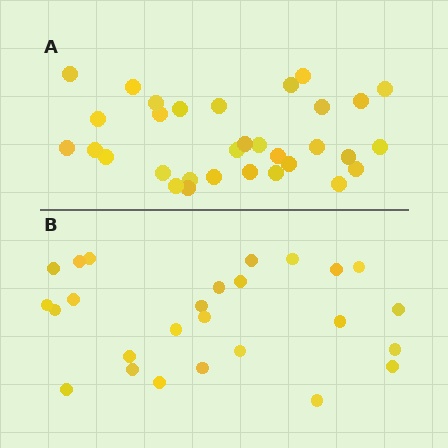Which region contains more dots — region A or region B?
Region A (the top region) has more dots.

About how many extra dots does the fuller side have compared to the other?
Region A has about 6 more dots than region B.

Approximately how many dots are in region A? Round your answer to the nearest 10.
About 30 dots. (The exact count is 32, which rounds to 30.)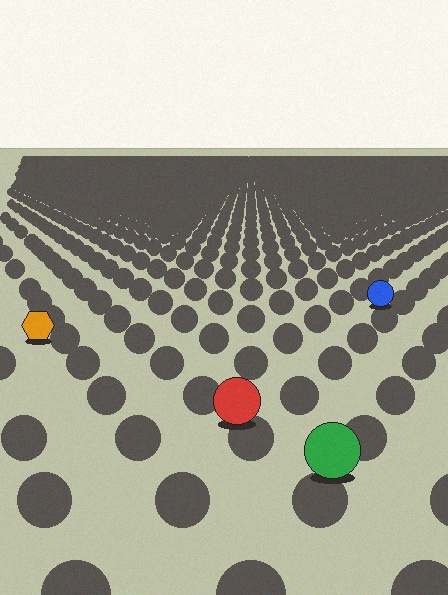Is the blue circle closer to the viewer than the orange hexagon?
No. The orange hexagon is closer — you can tell from the texture gradient: the ground texture is coarser near it.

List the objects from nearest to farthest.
From nearest to farthest: the green circle, the red circle, the orange hexagon, the blue circle.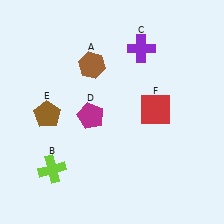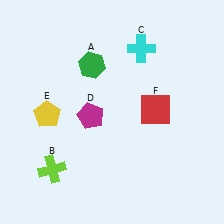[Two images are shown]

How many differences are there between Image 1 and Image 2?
There are 3 differences between the two images.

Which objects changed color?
A changed from brown to green. C changed from purple to cyan. E changed from brown to yellow.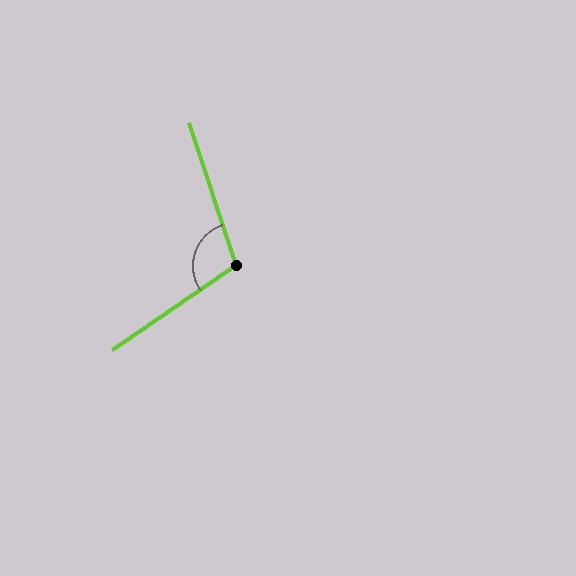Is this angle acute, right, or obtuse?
It is obtuse.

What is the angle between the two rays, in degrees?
Approximately 106 degrees.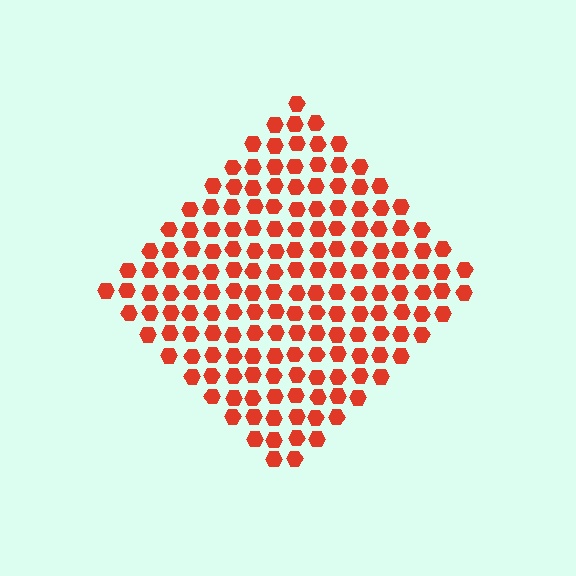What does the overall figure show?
The overall figure shows a diamond.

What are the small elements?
The small elements are hexagons.